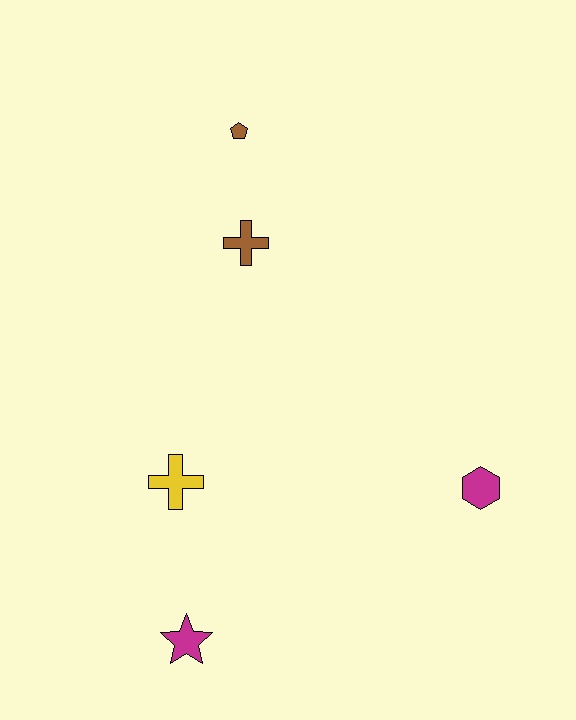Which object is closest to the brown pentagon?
The brown cross is closest to the brown pentagon.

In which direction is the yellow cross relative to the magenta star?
The yellow cross is above the magenta star.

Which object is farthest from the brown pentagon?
The magenta star is farthest from the brown pentagon.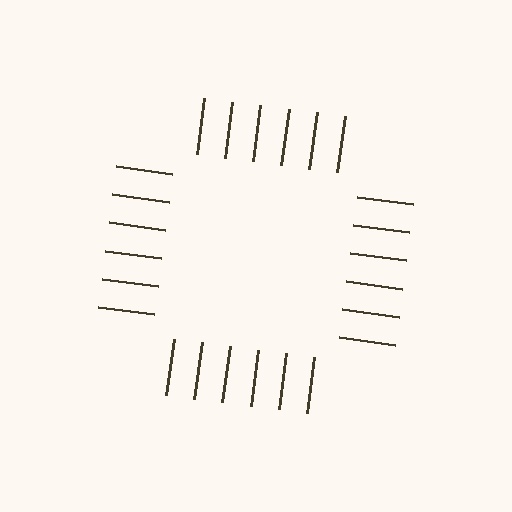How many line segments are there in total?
24 — 6 along each of the 4 edges.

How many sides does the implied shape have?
4 sides — the line-ends trace a square.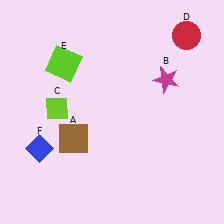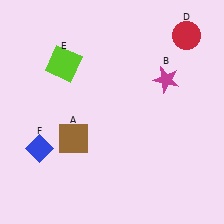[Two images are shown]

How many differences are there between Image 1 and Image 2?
There is 1 difference between the two images.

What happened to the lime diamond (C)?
The lime diamond (C) was removed in Image 2. It was in the top-left area of Image 1.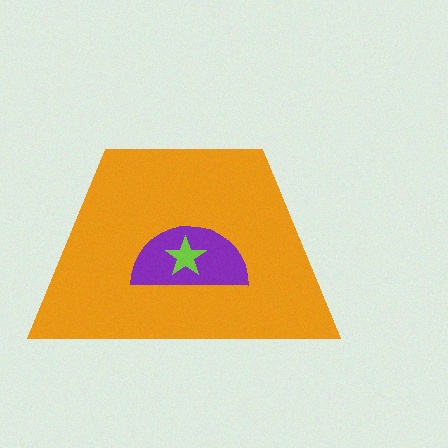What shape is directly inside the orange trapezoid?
The purple semicircle.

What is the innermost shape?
The lime star.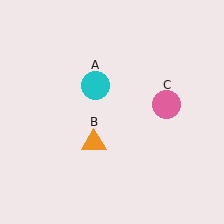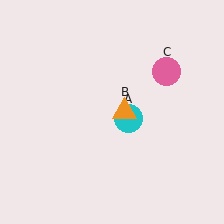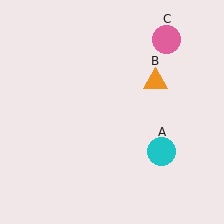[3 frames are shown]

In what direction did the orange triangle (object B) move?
The orange triangle (object B) moved up and to the right.